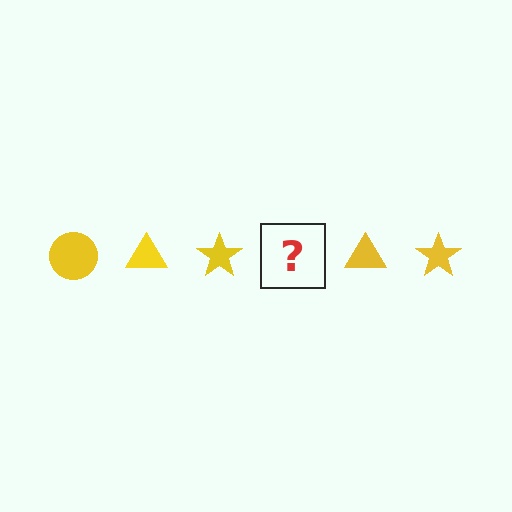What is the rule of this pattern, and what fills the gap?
The rule is that the pattern cycles through circle, triangle, star shapes in yellow. The gap should be filled with a yellow circle.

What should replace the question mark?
The question mark should be replaced with a yellow circle.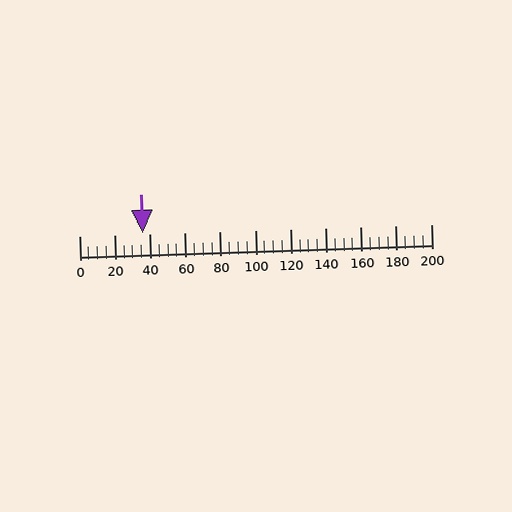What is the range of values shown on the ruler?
The ruler shows values from 0 to 200.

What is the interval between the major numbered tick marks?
The major tick marks are spaced 20 units apart.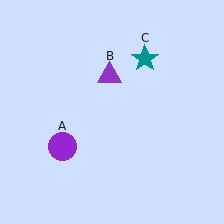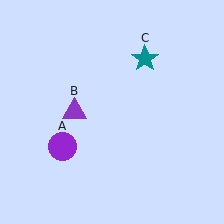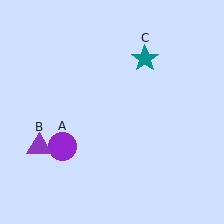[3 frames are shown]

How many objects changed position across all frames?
1 object changed position: purple triangle (object B).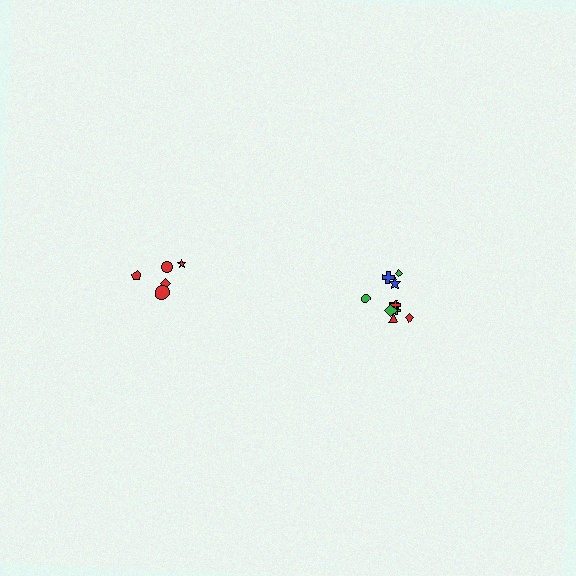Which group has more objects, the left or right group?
The right group.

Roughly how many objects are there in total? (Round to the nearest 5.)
Roughly 15 objects in total.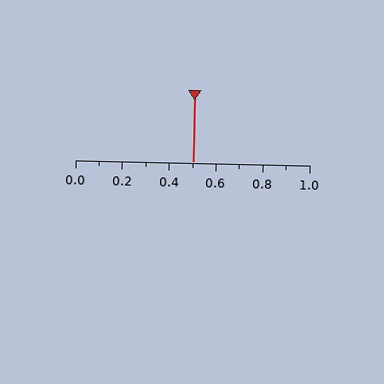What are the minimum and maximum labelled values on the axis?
The axis runs from 0.0 to 1.0.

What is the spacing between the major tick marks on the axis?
The major ticks are spaced 0.2 apart.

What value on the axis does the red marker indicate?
The marker indicates approximately 0.5.